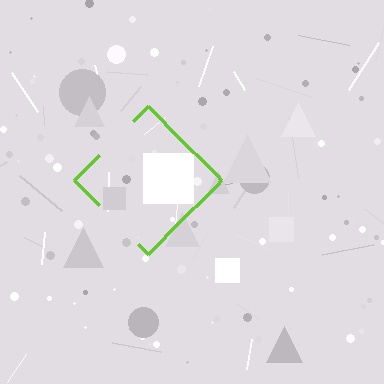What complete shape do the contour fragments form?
The contour fragments form a diamond.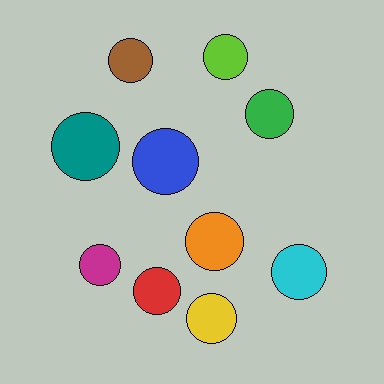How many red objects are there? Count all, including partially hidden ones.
There is 1 red object.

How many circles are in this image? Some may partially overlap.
There are 10 circles.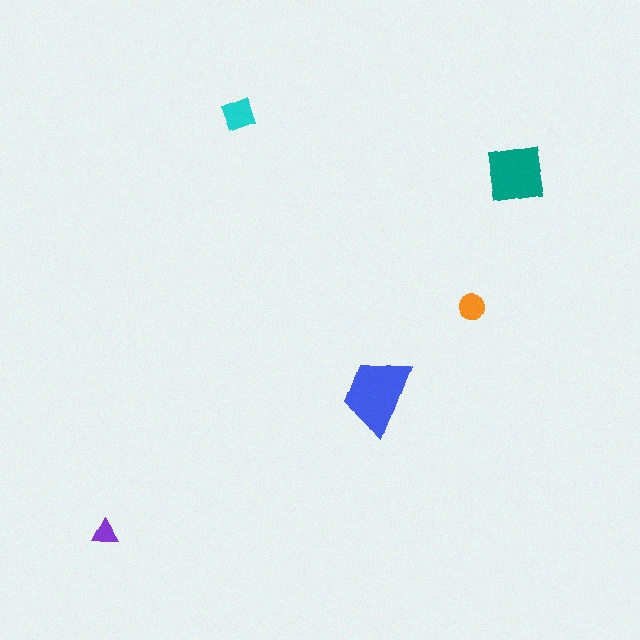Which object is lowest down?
The purple triangle is bottommost.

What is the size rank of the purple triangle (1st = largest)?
5th.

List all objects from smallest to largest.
The purple triangle, the orange circle, the cyan square, the teal square, the blue trapezoid.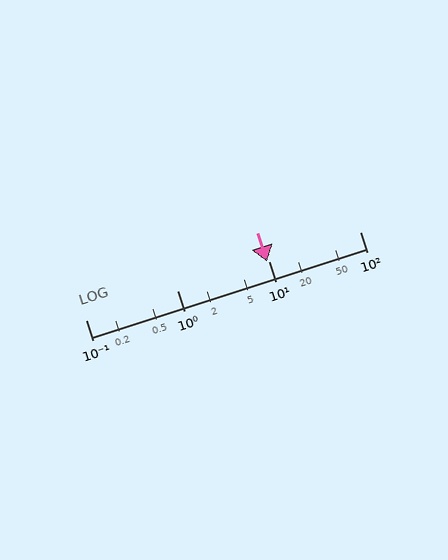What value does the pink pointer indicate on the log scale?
The pointer indicates approximately 9.7.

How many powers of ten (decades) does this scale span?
The scale spans 3 decades, from 0.1 to 100.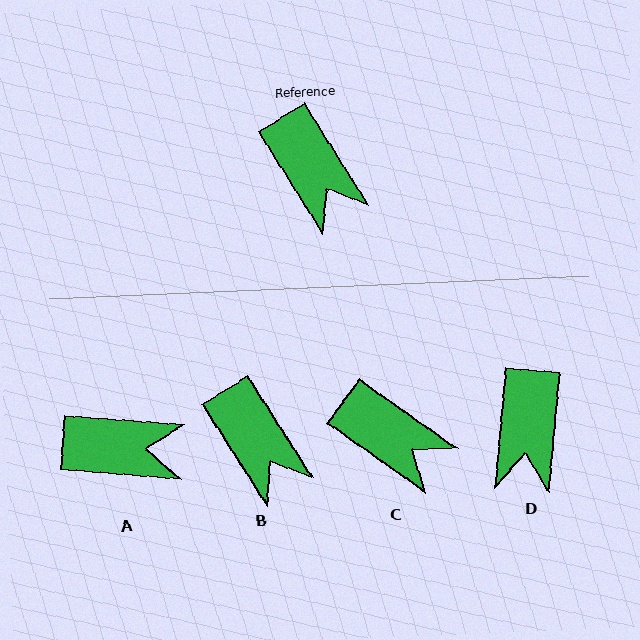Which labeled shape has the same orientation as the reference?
B.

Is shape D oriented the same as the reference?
No, it is off by about 38 degrees.